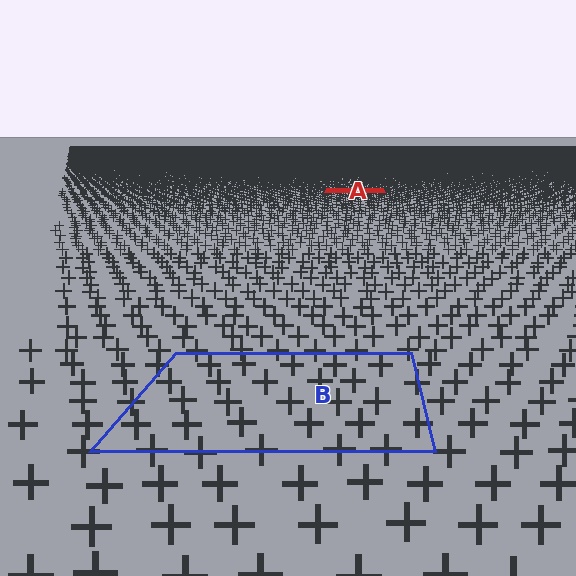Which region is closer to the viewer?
Region B is closer. The texture elements there are larger and more spread out.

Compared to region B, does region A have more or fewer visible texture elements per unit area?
Region A has more texture elements per unit area — they are packed more densely because it is farther away.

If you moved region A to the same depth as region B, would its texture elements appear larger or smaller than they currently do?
They would appear larger. At a closer depth, the same texture elements are projected at a bigger on-screen size.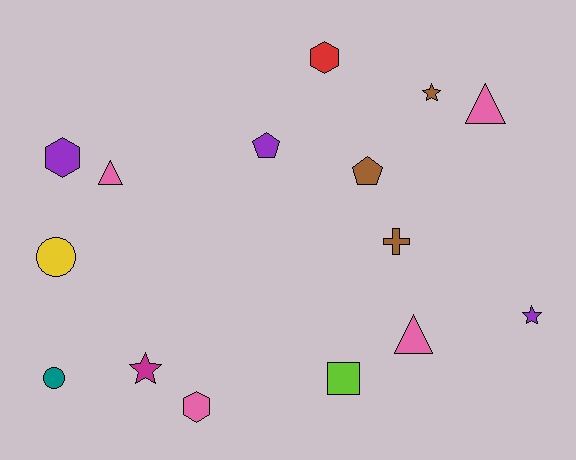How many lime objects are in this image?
There is 1 lime object.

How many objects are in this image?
There are 15 objects.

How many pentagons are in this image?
There are 2 pentagons.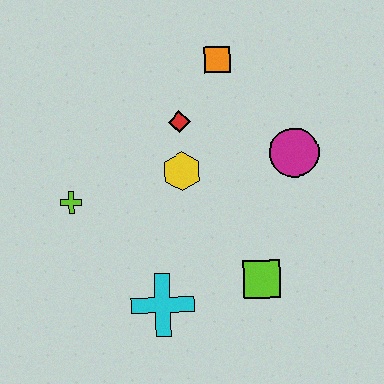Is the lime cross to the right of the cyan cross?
No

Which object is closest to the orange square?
The red diamond is closest to the orange square.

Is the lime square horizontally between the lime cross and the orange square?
No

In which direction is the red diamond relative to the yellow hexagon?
The red diamond is above the yellow hexagon.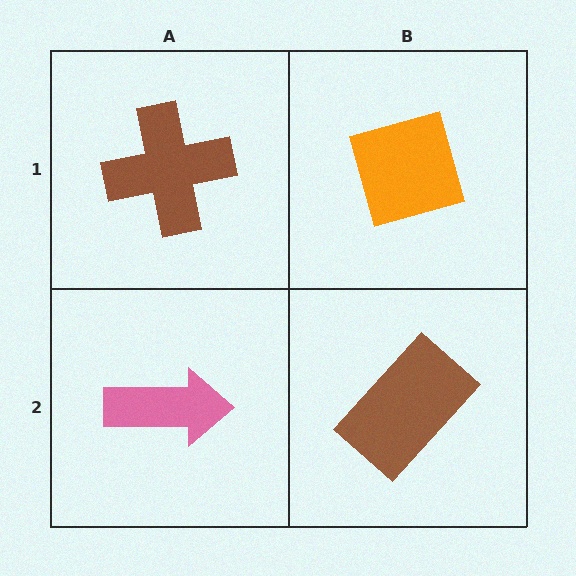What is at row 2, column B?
A brown rectangle.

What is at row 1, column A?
A brown cross.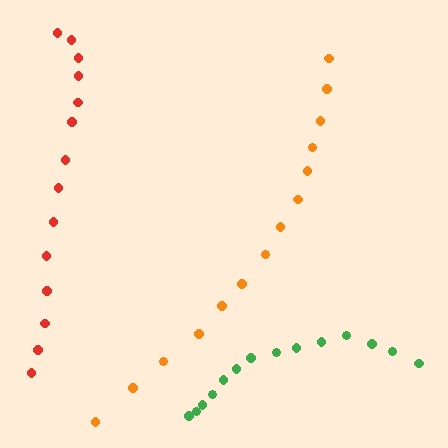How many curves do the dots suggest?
There are 3 distinct paths.